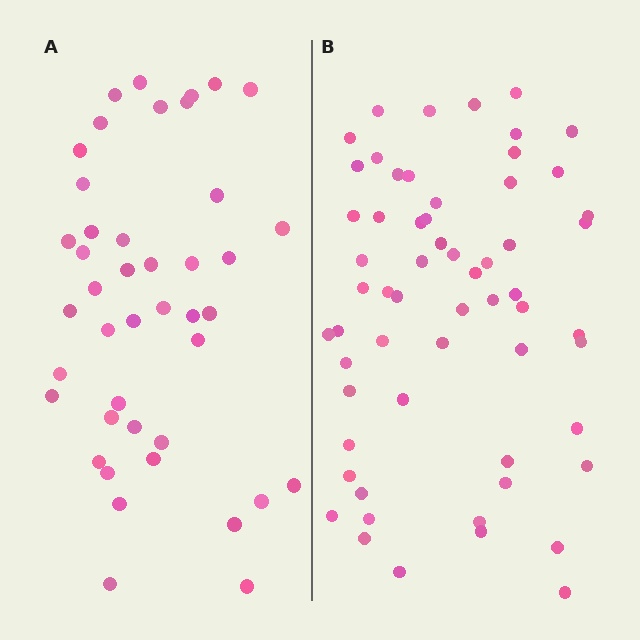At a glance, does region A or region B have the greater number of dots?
Region B (the right region) has more dots.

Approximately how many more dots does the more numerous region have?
Region B has approximately 15 more dots than region A.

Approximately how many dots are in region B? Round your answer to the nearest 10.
About 60 dots.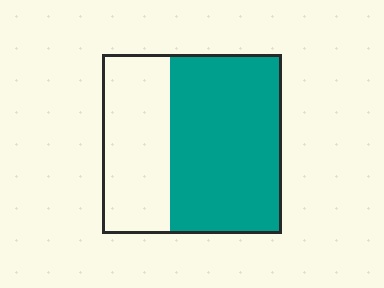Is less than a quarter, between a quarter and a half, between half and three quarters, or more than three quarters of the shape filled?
Between half and three quarters.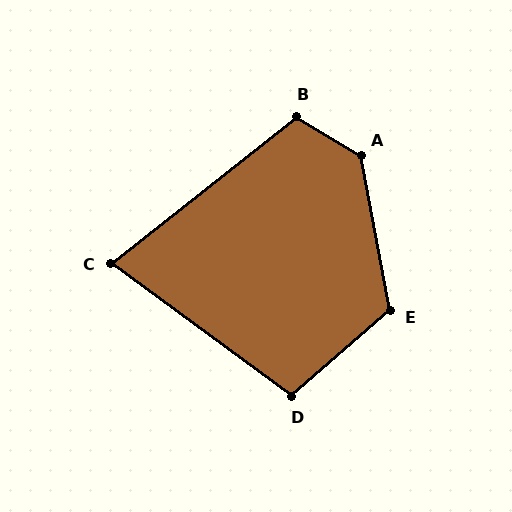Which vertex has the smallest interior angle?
C, at approximately 75 degrees.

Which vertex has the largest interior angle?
A, at approximately 132 degrees.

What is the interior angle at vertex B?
Approximately 110 degrees (obtuse).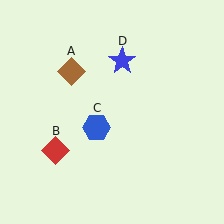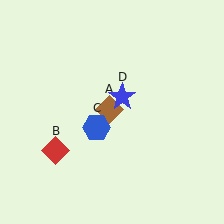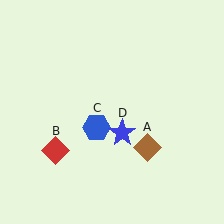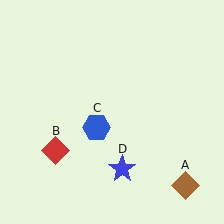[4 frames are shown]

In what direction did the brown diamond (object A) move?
The brown diamond (object A) moved down and to the right.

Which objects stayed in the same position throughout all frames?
Red diamond (object B) and blue hexagon (object C) remained stationary.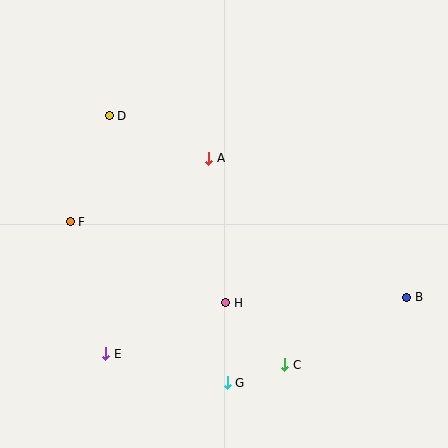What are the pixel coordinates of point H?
Point H is at (226, 303).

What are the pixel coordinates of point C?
Point C is at (285, 365).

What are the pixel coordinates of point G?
Point G is at (227, 383).